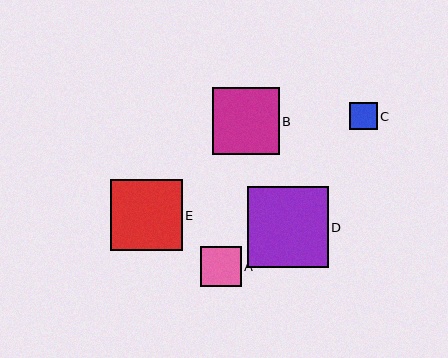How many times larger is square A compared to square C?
Square A is approximately 1.4 times the size of square C.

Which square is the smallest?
Square C is the smallest with a size of approximately 28 pixels.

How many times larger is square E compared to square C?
Square E is approximately 2.6 times the size of square C.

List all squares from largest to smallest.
From largest to smallest: D, E, B, A, C.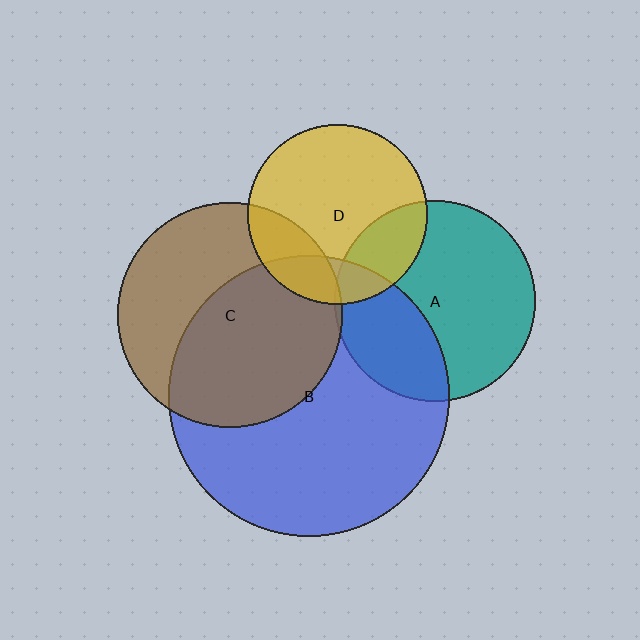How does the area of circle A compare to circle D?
Approximately 1.2 times.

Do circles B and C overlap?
Yes.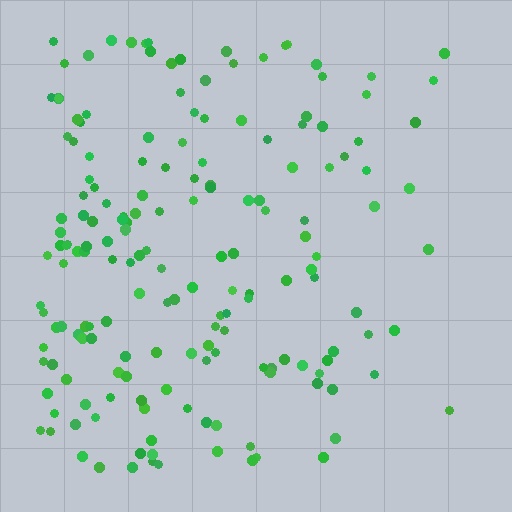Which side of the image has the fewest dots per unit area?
The right.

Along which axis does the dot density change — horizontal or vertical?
Horizontal.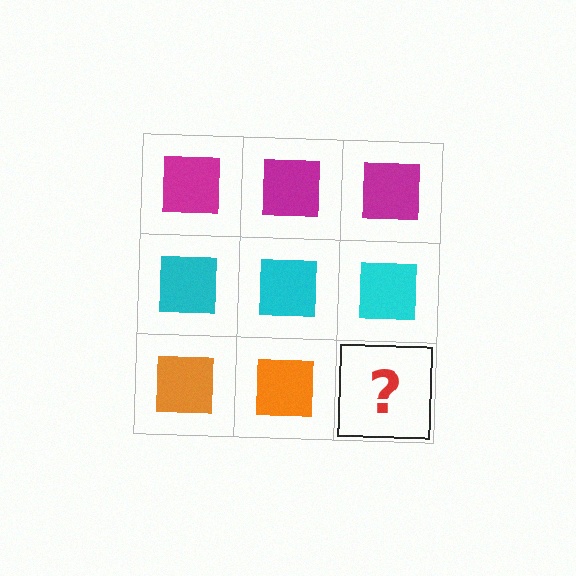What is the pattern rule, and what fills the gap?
The rule is that each row has a consistent color. The gap should be filled with an orange square.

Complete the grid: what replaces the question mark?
The question mark should be replaced with an orange square.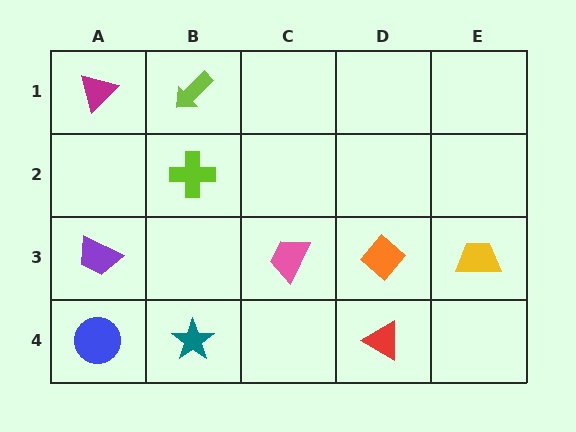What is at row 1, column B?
A lime arrow.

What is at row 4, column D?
A red triangle.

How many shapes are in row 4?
3 shapes.